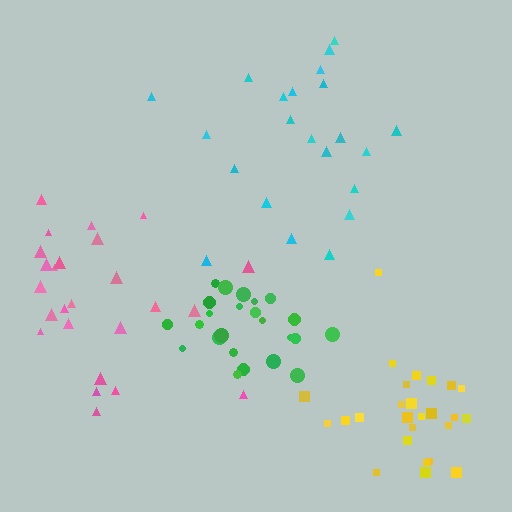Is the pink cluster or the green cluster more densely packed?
Green.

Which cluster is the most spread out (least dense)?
Cyan.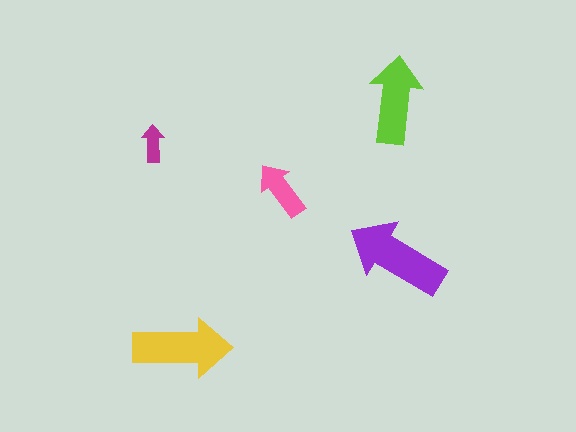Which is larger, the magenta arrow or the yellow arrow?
The yellow one.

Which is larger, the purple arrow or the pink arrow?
The purple one.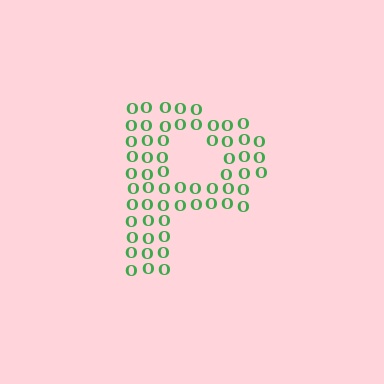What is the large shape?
The large shape is the letter P.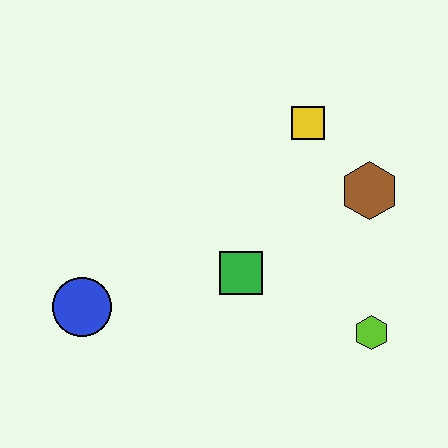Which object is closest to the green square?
The lime hexagon is closest to the green square.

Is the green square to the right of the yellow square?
No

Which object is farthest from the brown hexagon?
The blue circle is farthest from the brown hexagon.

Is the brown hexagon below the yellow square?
Yes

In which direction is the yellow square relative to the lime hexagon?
The yellow square is above the lime hexagon.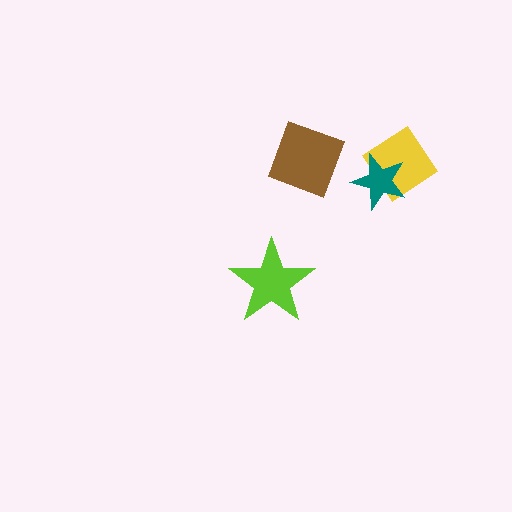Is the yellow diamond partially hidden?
Yes, it is partially covered by another shape.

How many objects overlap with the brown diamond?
0 objects overlap with the brown diamond.